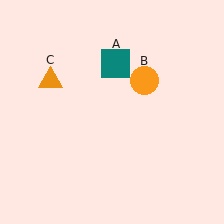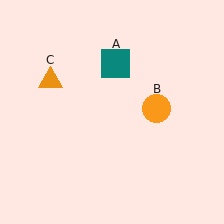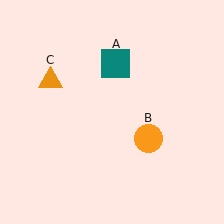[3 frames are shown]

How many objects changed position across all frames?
1 object changed position: orange circle (object B).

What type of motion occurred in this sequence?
The orange circle (object B) rotated clockwise around the center of the scene.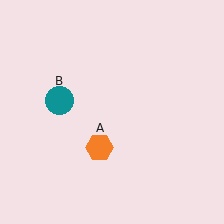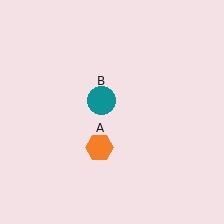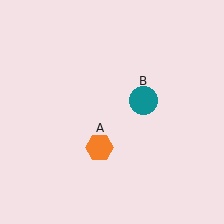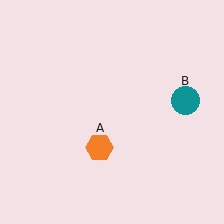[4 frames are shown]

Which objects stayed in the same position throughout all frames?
Orange hexagon (object A) remained stationary.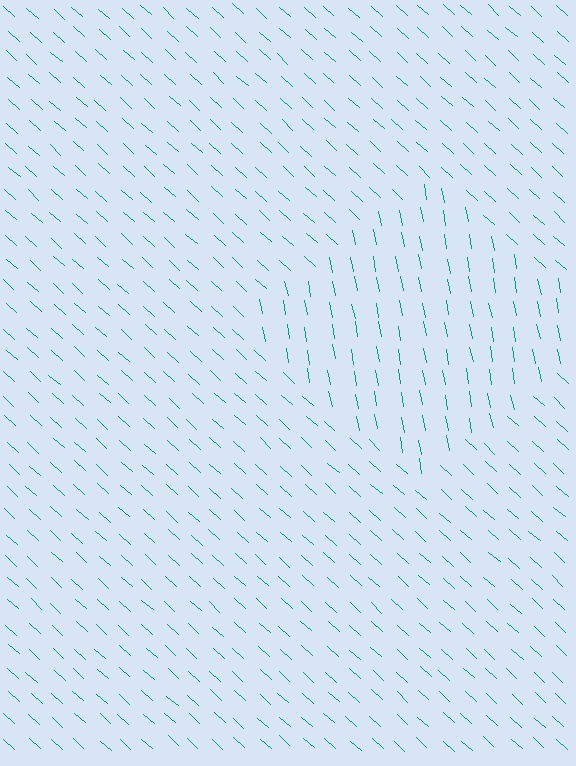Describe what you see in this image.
The image is filled with small teal line segments. A diamond region in the image has lines oriented differently from the surrounding lines, creating a visible texture boundary.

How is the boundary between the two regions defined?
The boundary is defined purely by a change in line orientation (approximately 37 degrees difference). All lines are the same color and thickness.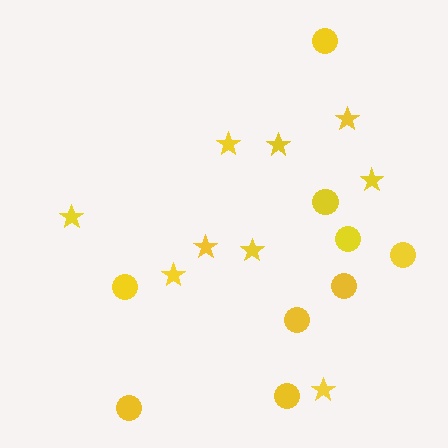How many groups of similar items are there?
There are 2 groups: one group of stars (9) and one group of circles (9).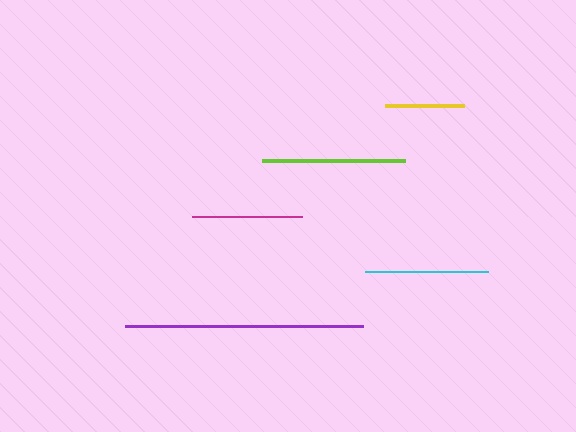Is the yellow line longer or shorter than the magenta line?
The magenta line is longer than the yellow line.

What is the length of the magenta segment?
The magenta segment is approximately 111 pixels long.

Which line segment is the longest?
The purple line is the longest at approximately 239 pixels.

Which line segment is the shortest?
The yellow line is the shortest at approximately 79 pixels.